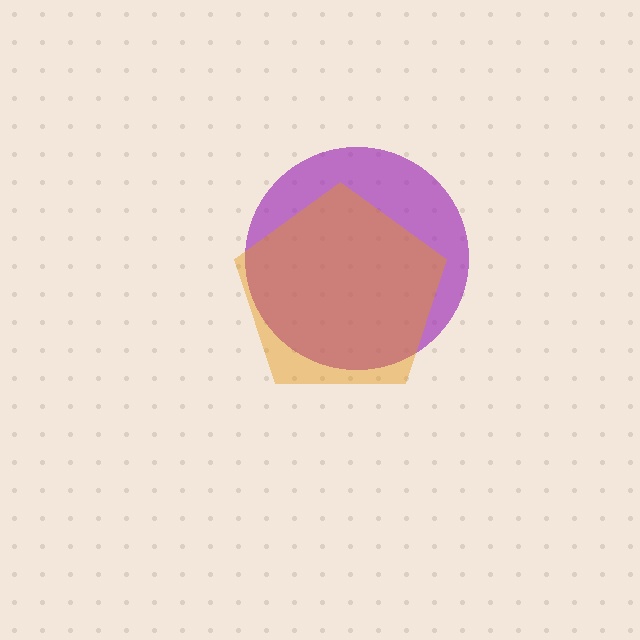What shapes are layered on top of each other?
The layered shapes are: a purple circle, an orange pentagon.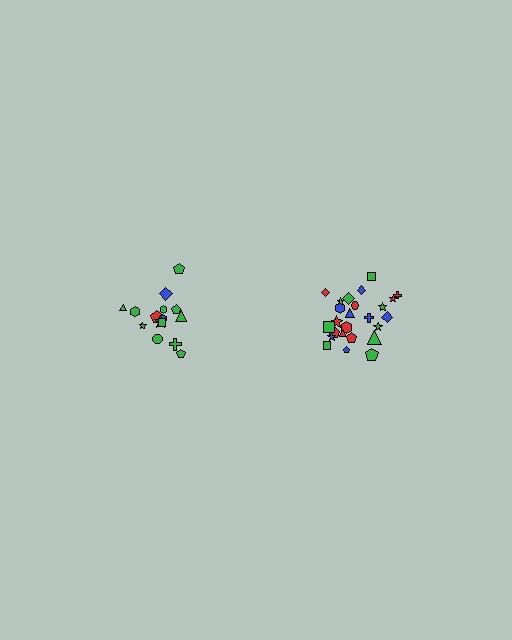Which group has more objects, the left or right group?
The right group.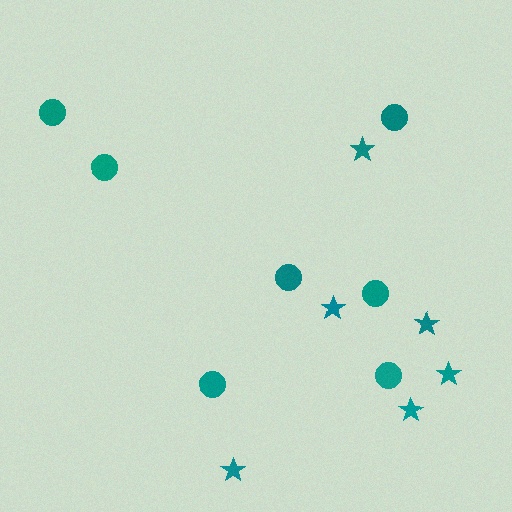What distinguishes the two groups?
There are 2 groups: one group of stars (6) and one group of circles (7).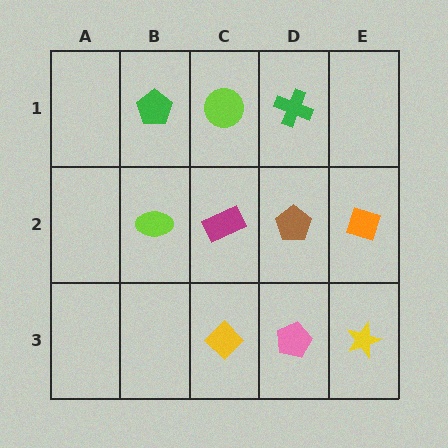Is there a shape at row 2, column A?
No, that cell is empty.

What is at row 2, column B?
A lime ellipse.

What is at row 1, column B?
A green pentagon.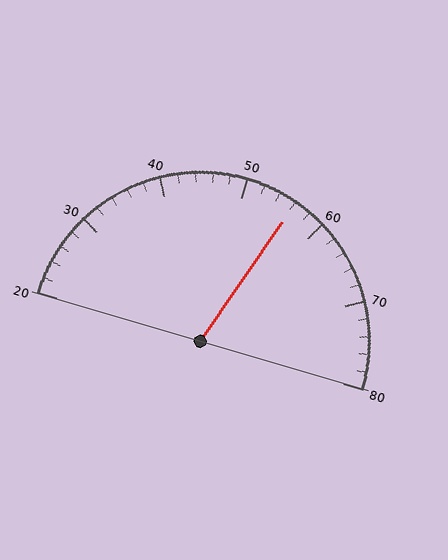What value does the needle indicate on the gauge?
The needle indicates approximately 56.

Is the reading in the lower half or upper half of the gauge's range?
The reading is in the upper half of the range (20 to 80).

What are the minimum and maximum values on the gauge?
The gauge ranges from 20 to 80.